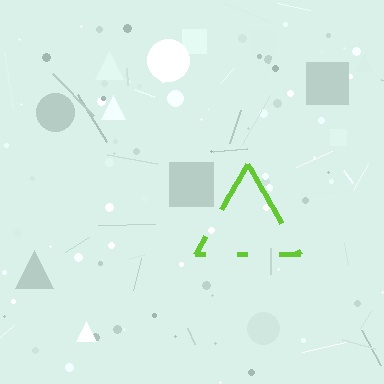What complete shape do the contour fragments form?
The contour fragments form a triangle.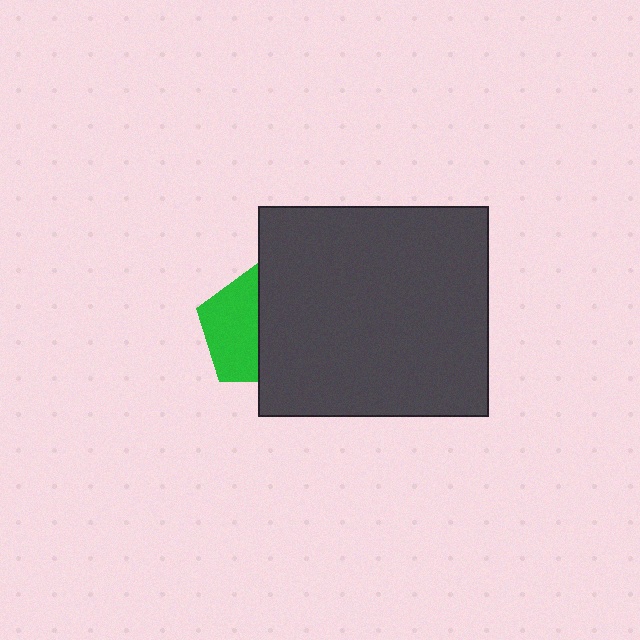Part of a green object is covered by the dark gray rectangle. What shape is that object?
It is a pentagon.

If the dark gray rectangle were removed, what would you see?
You would see the complete green pentagon.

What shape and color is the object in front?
The object in front is a dark gray rectangle.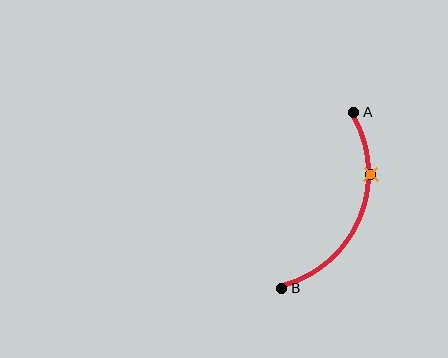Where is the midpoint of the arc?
The arc midpoint is the point on the curve farthest from the straight line joining A and B. It sits to the right of that line.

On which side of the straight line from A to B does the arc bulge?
The arc bulges to the right of the straight line connecting A and B.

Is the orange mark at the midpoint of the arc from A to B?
No. The orange mark lies on the arc but is closer to endpoint A. The arc midpoint would be at the point on the curve equidistant along the arc from both A and B.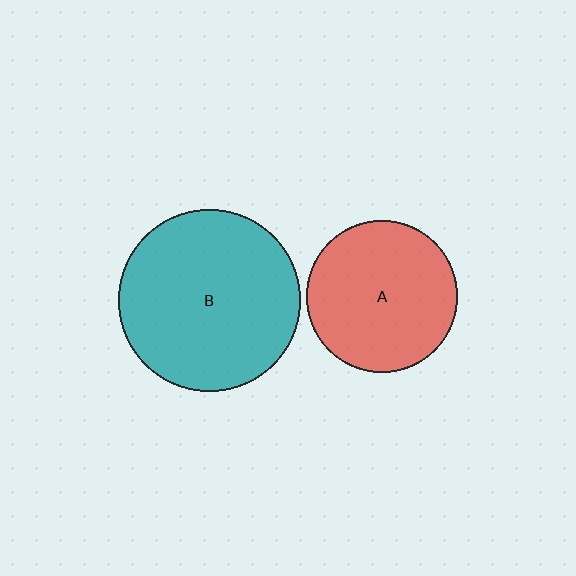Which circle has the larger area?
Circle B (teal).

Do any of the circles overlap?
No, none of the circles overlap.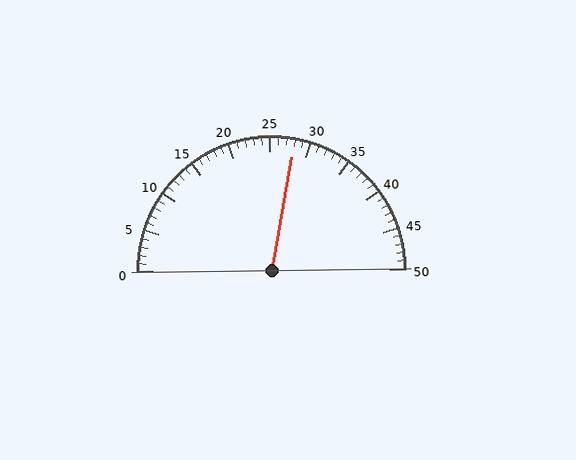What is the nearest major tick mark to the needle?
The nearest major tick mark is 30.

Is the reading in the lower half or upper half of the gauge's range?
The reading is in the upper half of the range (0 to 50).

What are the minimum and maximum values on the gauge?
The gauge ranges from 0 to 50.